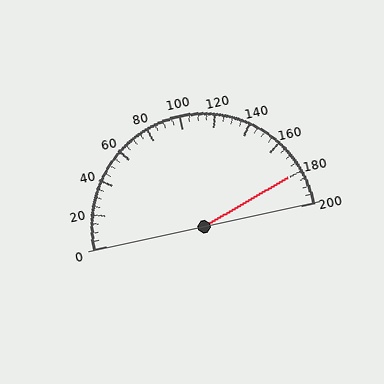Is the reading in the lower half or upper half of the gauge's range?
The reading is in the upper half of the range (0 to 200).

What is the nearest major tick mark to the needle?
The nearest major tick mark is 180.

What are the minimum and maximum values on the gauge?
The gauge ranges from 0 to 200.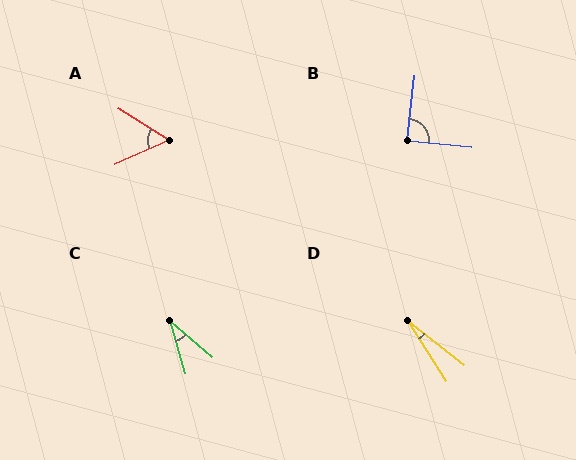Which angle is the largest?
B, at approximately 90 degrees.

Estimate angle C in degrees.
Approximately 33 degrees.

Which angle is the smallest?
D, at approximately 20 degrees.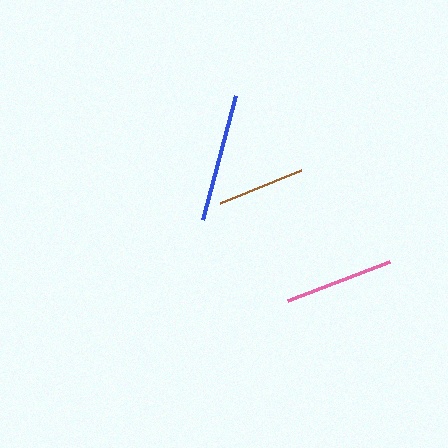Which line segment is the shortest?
The brown line is the shortest at approximately 87 pixels.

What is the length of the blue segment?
The blue segment is approximately 129 pixels long.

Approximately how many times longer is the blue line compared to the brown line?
The blue line is approximately 1.5 times the length of the brown line.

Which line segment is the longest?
The blue line is the longest at approximately 129 pixels.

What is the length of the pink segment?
The pink segment is approximately 109 pixels long.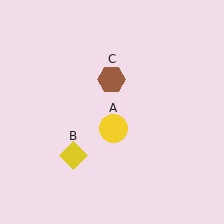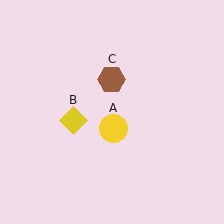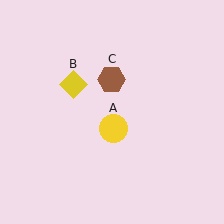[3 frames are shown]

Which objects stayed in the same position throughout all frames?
Yellow circle (object A) and brown hexagon (object C) remained stationary.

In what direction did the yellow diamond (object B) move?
The yellow diamond (object B) moved up.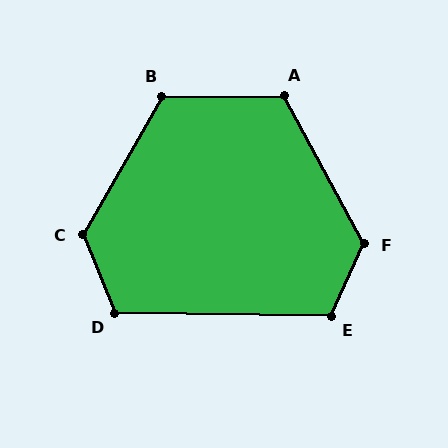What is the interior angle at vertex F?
Approximately 127 degrees (obtuse).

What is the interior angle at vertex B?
Approximately 120 degrees (obtuse).